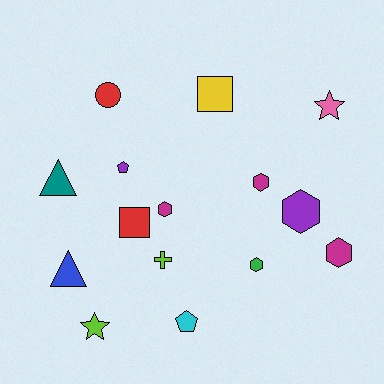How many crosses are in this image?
There is 1 cross.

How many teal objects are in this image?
There is 1 teal object.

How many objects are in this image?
There are 15 objects.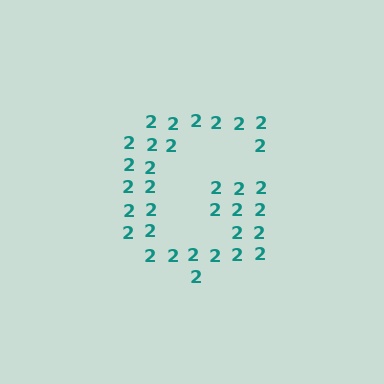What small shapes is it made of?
It is made of small digit 2's.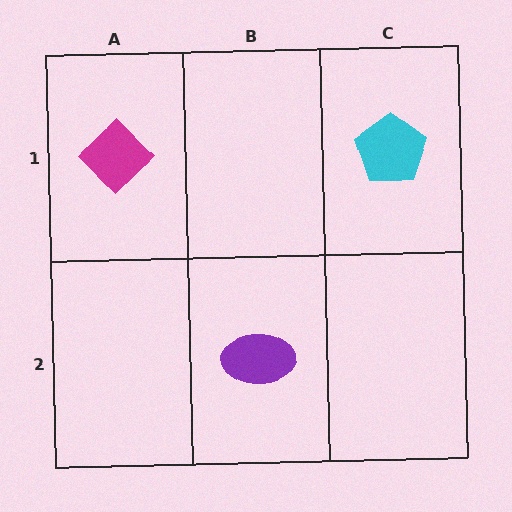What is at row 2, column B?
A purple ellipse.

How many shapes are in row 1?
2 shapes.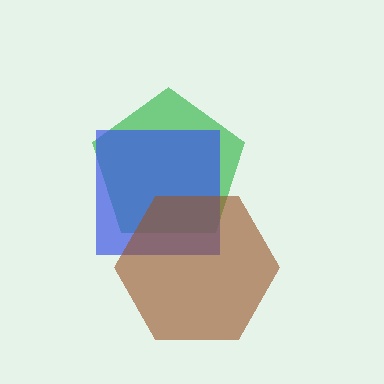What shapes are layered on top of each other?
The layered shapes are: a green pentagon, a blue square, a brown hexagon.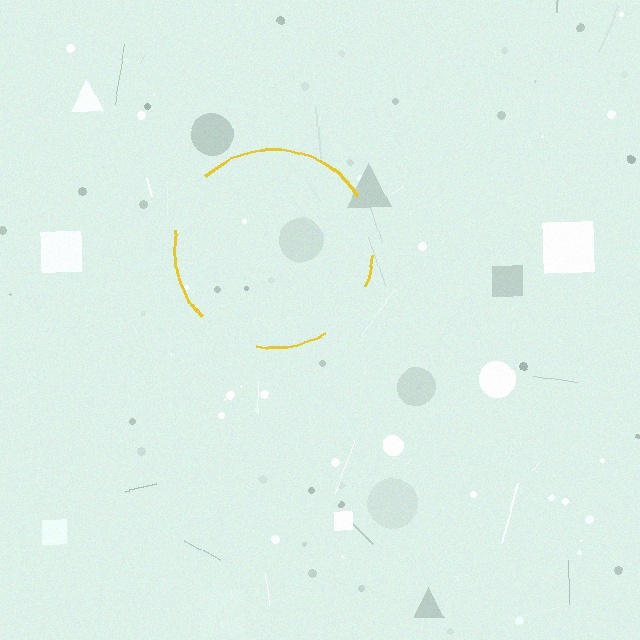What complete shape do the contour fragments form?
The contour fragments form a circle.